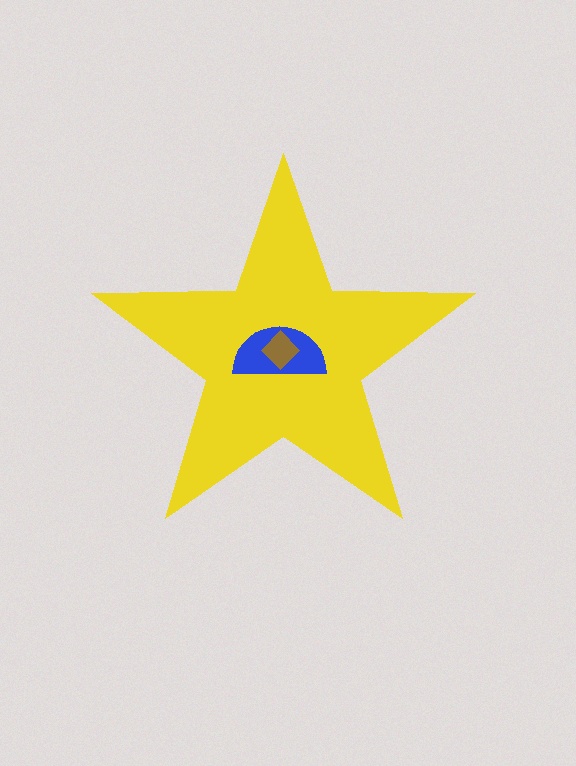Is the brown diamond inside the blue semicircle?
Yes.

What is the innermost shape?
The brown diamond.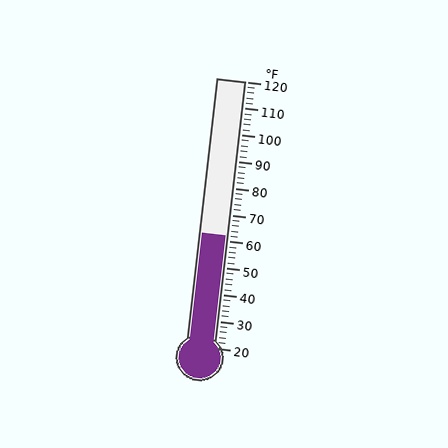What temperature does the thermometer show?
The thermometer shows approximately 62°F.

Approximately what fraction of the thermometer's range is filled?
The thermometer is filled to approximately 40% of its range.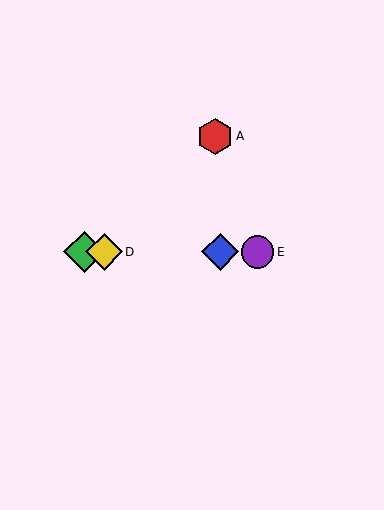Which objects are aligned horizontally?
Objects B, C, D, E are aligned horizontally.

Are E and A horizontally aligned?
No, E is at y≈252 and A is at y≈136.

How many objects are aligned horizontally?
4 objects (B, C, D, E) are aligned horizontally.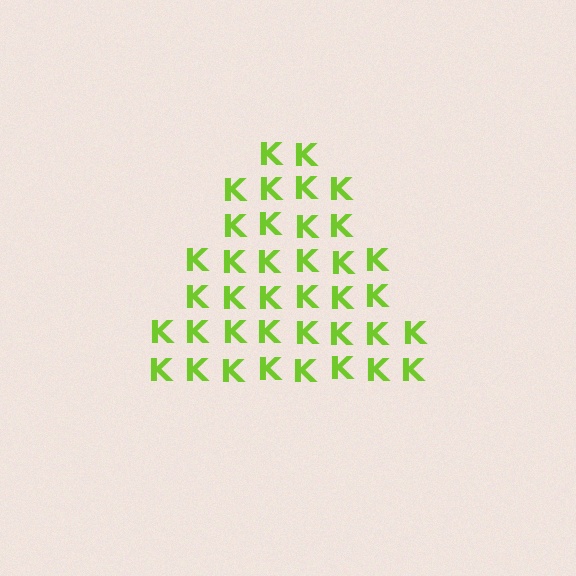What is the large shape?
The large shape is a triangle.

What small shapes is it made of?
It is made of small letter K's.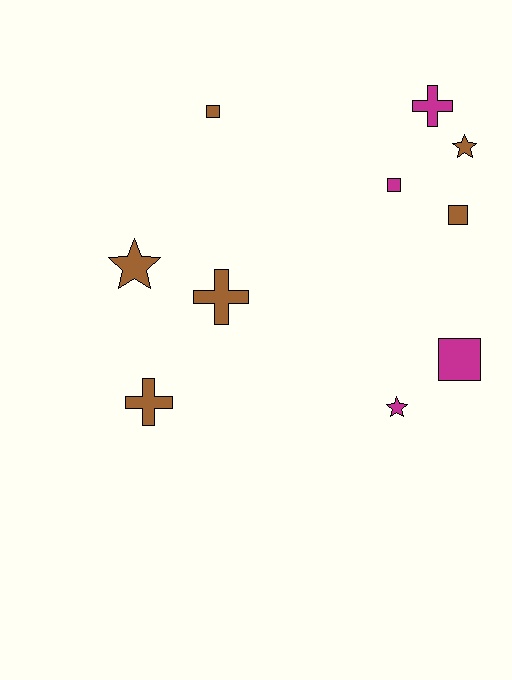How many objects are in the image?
There are 10 objects.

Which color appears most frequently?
Brown, with 6 objects.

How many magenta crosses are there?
There is 1 magenta cross.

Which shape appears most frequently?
Square, with 4 objects.